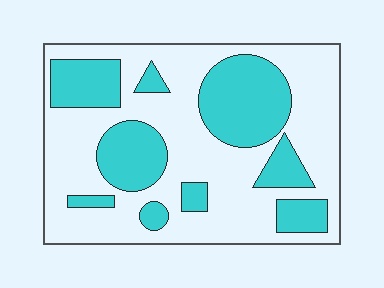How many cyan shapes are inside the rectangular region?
9.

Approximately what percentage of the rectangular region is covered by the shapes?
Approximately 35%.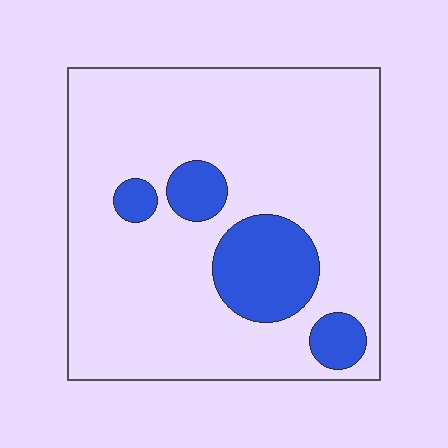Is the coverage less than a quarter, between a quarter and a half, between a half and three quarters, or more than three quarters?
Less than a quarter.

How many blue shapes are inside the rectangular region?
4.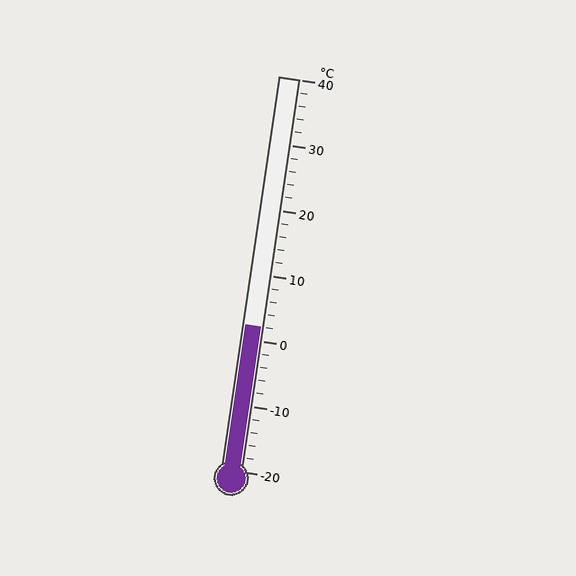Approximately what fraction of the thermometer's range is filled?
The thermometer is filled to approximately 35% of its range.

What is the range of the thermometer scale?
The thermometer scale ranges from -20°C to 40°C.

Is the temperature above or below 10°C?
The temperature is below 10°C.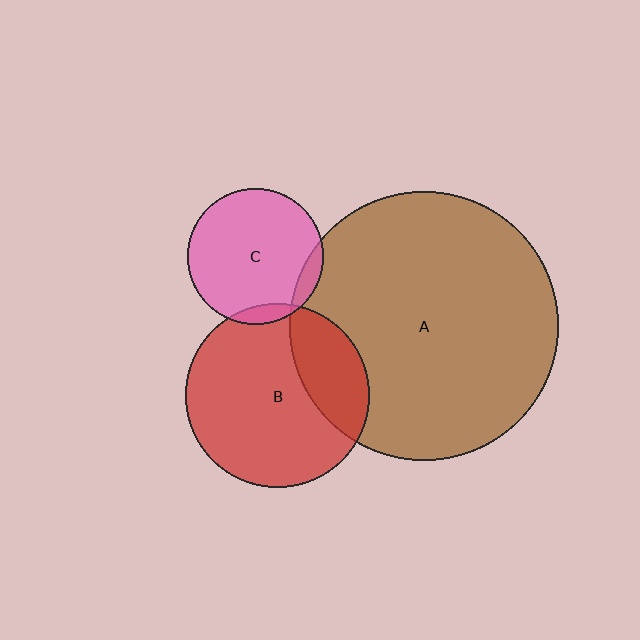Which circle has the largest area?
Circle A (brown).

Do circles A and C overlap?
Yes.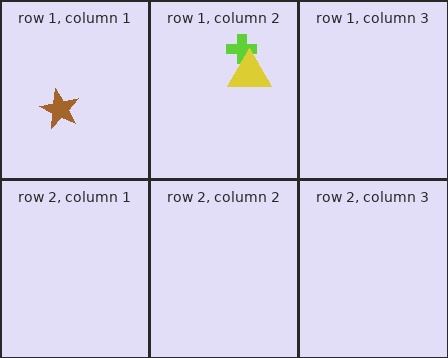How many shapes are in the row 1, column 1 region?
1.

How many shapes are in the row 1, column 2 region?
2.